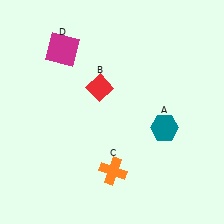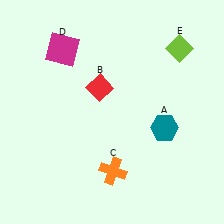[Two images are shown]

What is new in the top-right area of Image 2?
A lime diamond (E) was added in the top-right area of Image 2.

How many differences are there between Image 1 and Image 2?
There is 1 difference between the two images.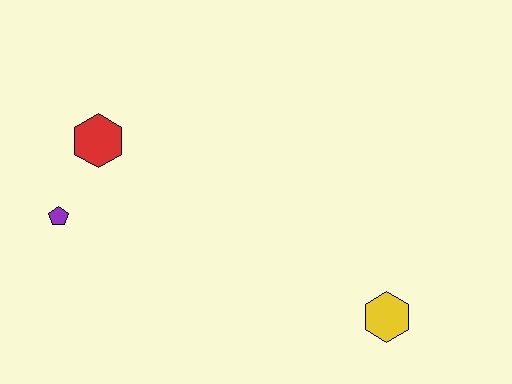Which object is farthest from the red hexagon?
The yellow hexagon is farthest from the red hexagon.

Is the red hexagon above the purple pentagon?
Yes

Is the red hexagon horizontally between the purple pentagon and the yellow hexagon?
Yes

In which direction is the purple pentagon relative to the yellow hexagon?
The purple pentagon is to the left of the yellow hexagon.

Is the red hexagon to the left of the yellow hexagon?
Yes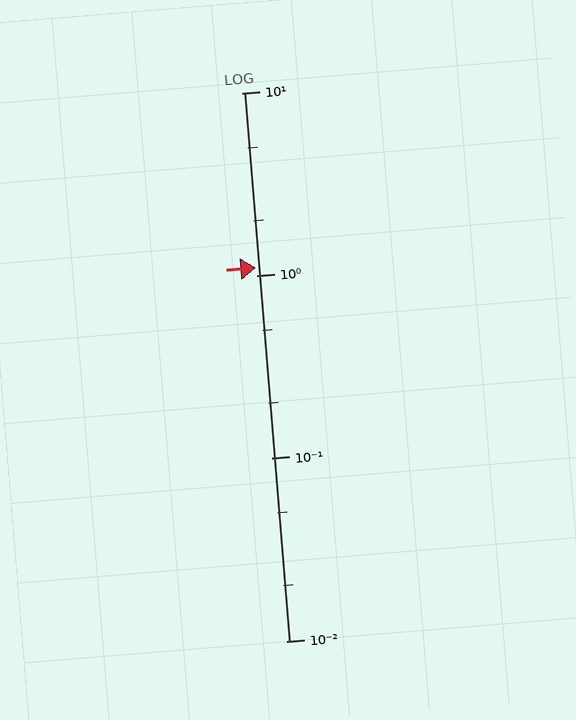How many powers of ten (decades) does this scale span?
The scale spans 3 decades, from 0.01 to 10.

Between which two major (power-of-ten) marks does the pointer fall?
The pointer is between 1 and 10.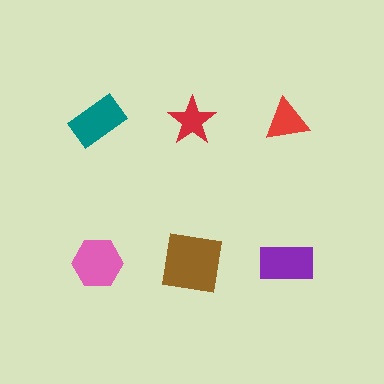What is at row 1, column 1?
A teal rectangle.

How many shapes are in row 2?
3 shapes.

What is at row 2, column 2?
A brown square.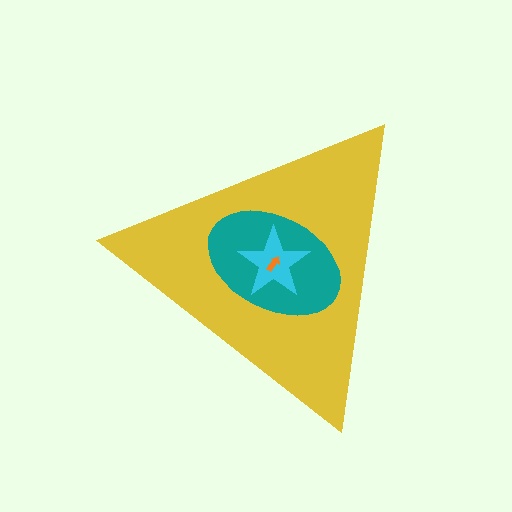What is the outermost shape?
The yellow triangle.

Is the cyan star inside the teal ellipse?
Yes.